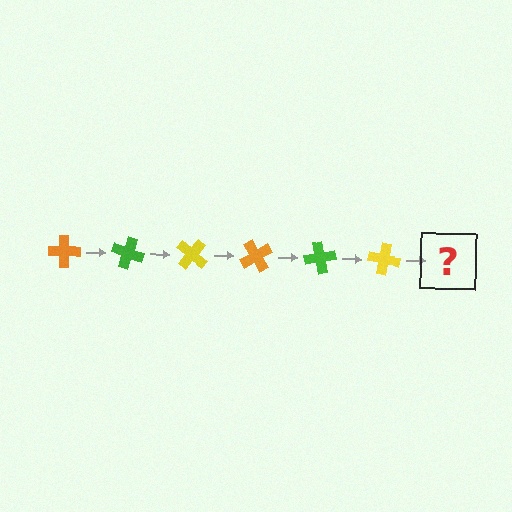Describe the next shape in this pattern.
It should be an orange cross, rotated 120 degrees from the start.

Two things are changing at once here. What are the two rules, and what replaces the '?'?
The two rules are that it rotates 20 degrees each step and the color cycles through orange, green, and yellow. The '?' should be an orange cross, rotated 120 degrees from the start.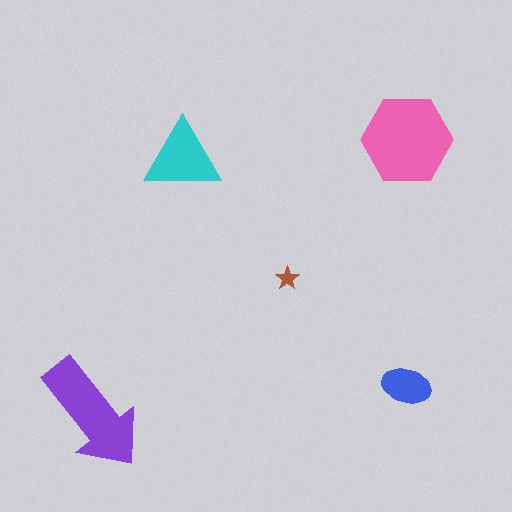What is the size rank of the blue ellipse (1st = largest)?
4th.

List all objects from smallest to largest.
The brown star, the blue ellipse, the cyan triangle, the purple arrow, the pink hexagon.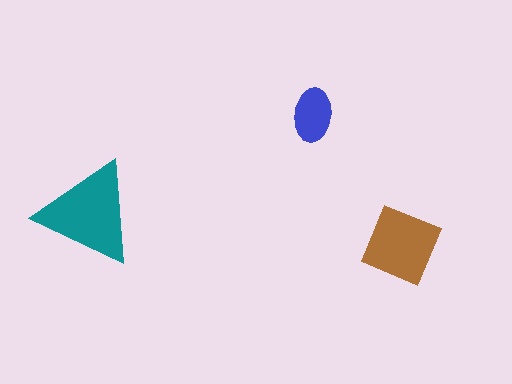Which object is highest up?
The blue ellipse is topmost.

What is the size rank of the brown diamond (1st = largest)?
2nd.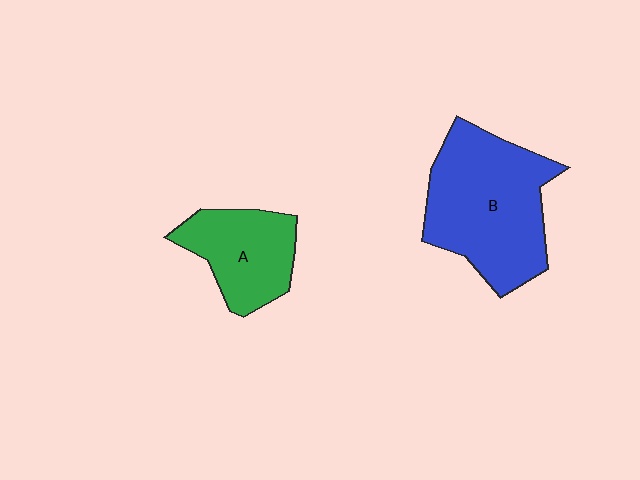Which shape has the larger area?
Shape B (blue).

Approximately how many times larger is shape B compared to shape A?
Approximately 1.8 times.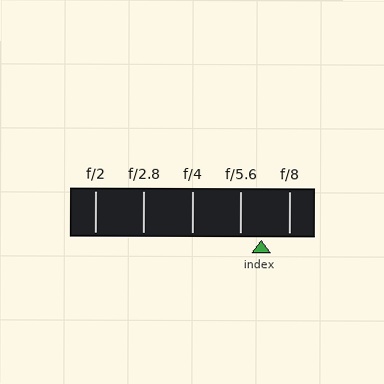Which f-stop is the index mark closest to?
The index mark is closest to f/5.6.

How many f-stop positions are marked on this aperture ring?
There are 5 f-stop positions marked.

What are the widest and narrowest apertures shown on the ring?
The widest aperture shown is f/2 and the narrowest is f/8.